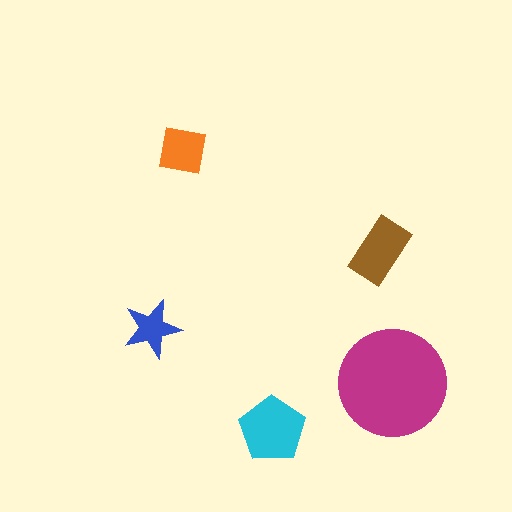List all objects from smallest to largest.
The blue star, the orange square, the brown rectangle, the cyan pentagon, the magenta circle.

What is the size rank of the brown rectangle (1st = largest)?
3rd.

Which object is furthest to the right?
The magenta circle is rightmost.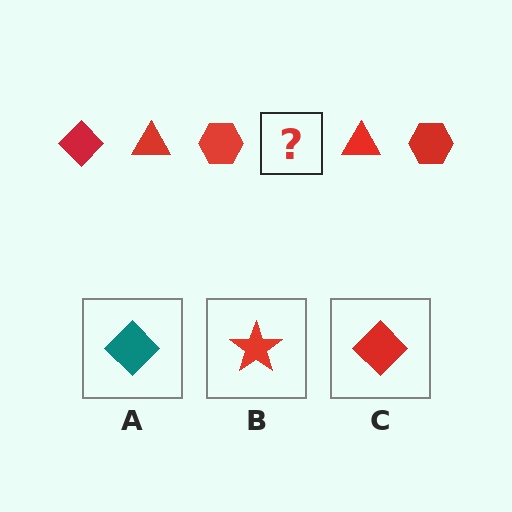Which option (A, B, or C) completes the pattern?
C.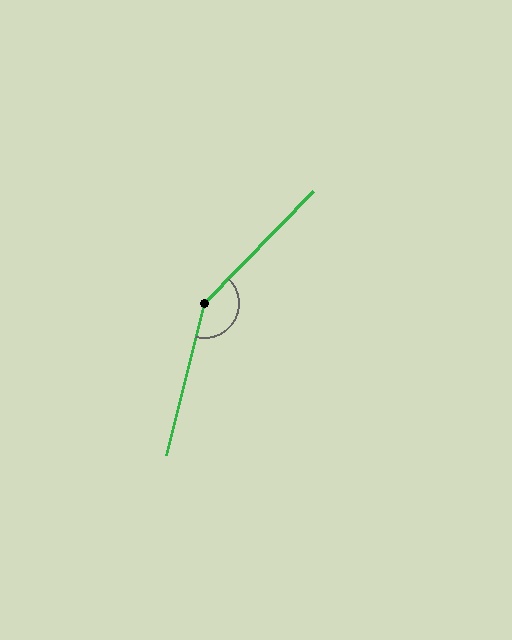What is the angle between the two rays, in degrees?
Approximately 150 degrees.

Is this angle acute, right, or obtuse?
It is obtuse.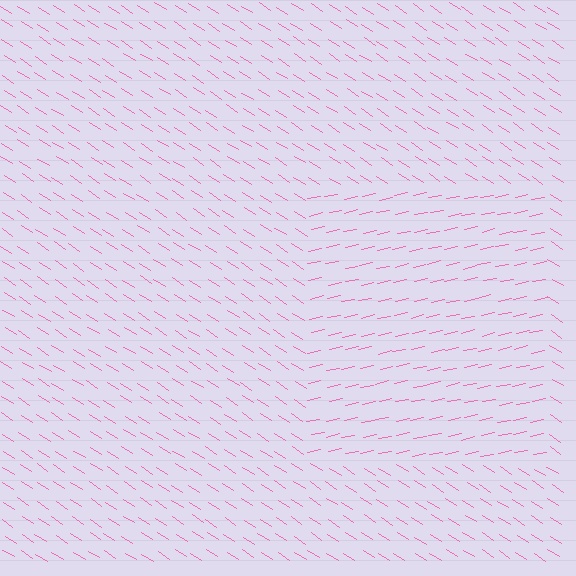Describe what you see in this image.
The image is filled with small pink line segments. A rectangle region in the image has lines oriented differently from the surrounding lines, creating a visible texture boundary.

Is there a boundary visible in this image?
Yes, there is a texture boundary formed by a change in line orientation.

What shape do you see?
I see a rectangle.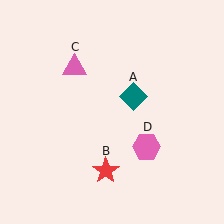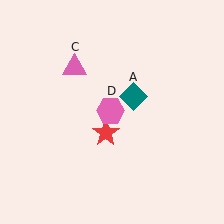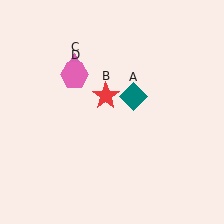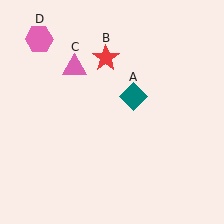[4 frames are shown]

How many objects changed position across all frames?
2 objects changed position: red star (object B), pink hexagon (object D).